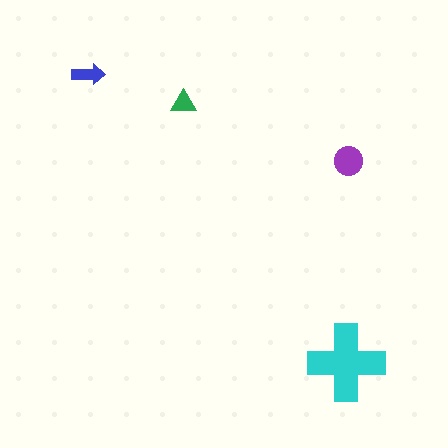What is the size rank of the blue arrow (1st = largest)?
3rd.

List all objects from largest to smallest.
The cyan cross, the purple circle, the blue arrow, the green triangle.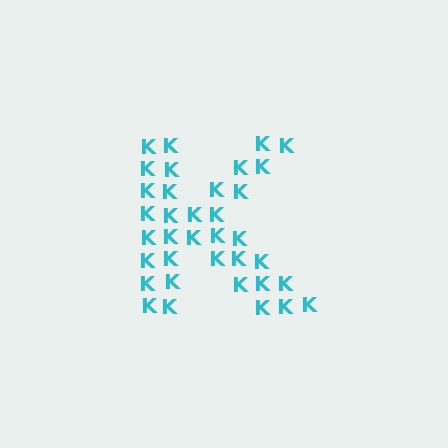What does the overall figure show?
The overall figure shows the letter K.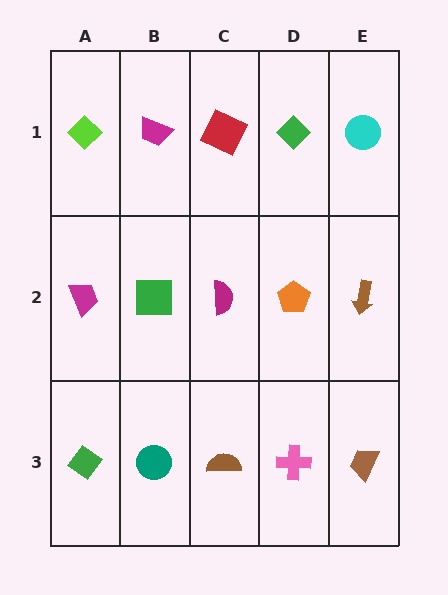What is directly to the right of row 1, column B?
A red square.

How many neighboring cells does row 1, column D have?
3.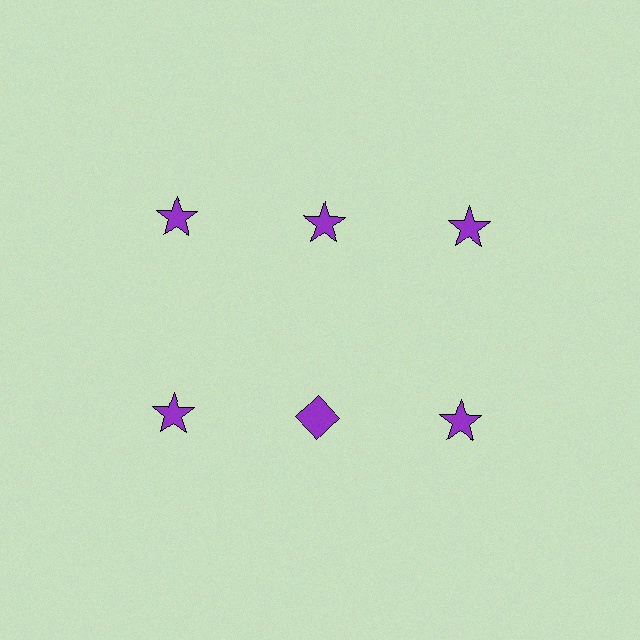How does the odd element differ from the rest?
It has a different shape: diamond instead of star.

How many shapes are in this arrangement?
There are 6 shapes arranged in a grid pattern.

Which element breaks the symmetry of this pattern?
The purple diamond in the second row, second from left column breaks the symmetry. All other shapes are purple stars.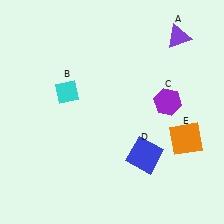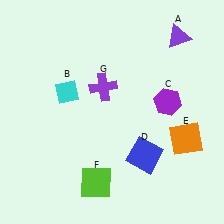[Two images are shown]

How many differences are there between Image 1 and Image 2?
There are 2 differences between the two images.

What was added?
A lime square (F), a purple cross (G) were added in Image 2.